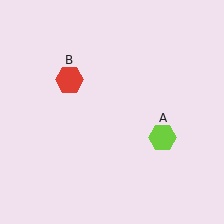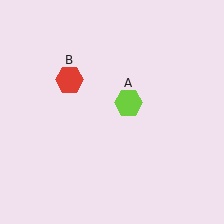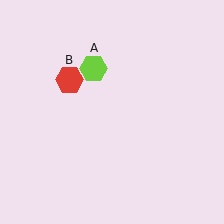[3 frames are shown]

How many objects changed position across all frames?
1 object changed position: lime hexagon (object A).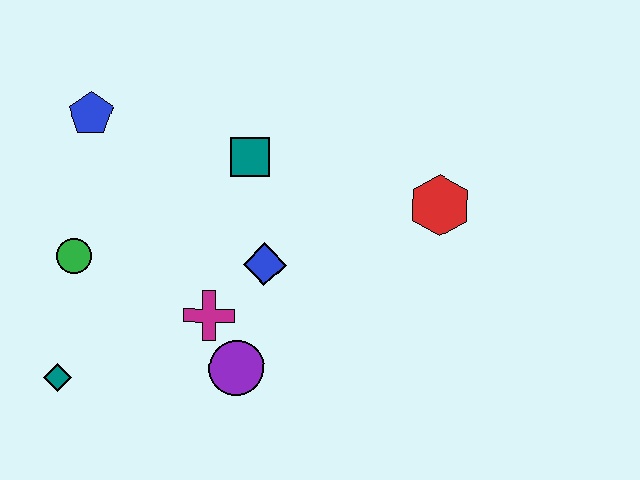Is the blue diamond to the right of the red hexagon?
No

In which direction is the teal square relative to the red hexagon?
The teal square is to the left of the red hexagon.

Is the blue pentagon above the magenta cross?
Yes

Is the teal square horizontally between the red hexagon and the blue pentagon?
Yes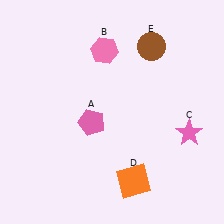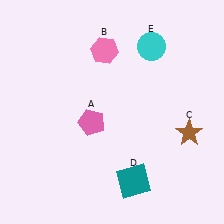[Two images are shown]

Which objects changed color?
C changed from pink to brown. D changed from orange to teal. E changed from brown to cyan.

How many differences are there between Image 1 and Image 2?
There are 3 differences between the two images.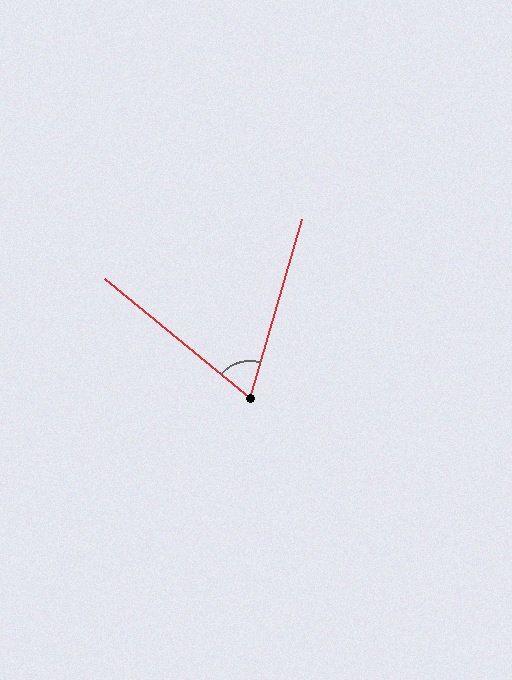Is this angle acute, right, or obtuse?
It is acute.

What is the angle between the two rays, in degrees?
Approximately 67 degrees.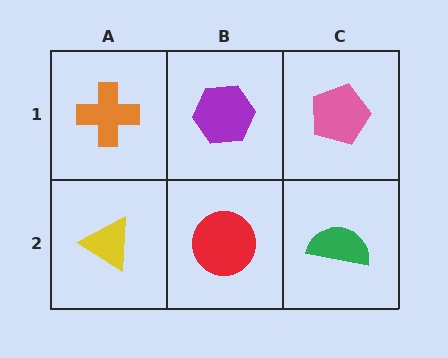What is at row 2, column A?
A yellow triangle.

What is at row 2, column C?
A green semicircle.